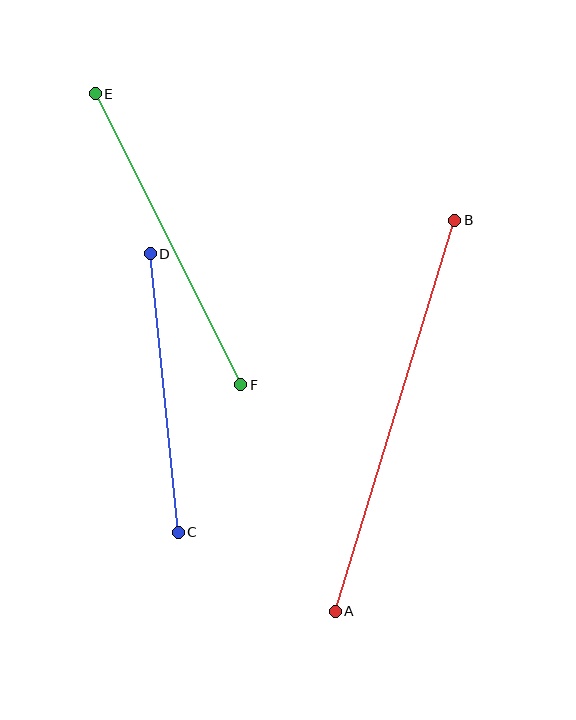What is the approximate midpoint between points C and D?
The midpoint is at approximately (164, 393) pixels.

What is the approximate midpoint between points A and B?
The midpoint is at approximately (395, 416) pixels.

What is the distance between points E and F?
The distance is approximately 325 pixels.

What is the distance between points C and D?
The distance is approximately 280 pixels.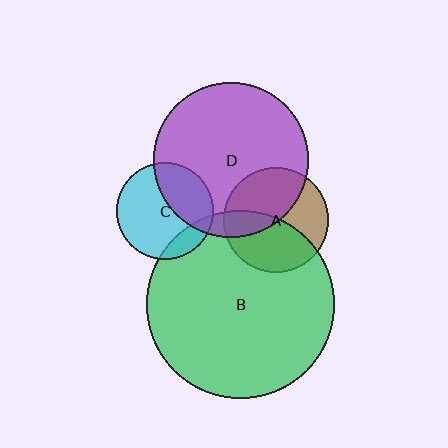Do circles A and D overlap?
Yes.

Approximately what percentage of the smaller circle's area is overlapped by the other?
Approximately 45%.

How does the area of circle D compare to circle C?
Approximately 2.6 times.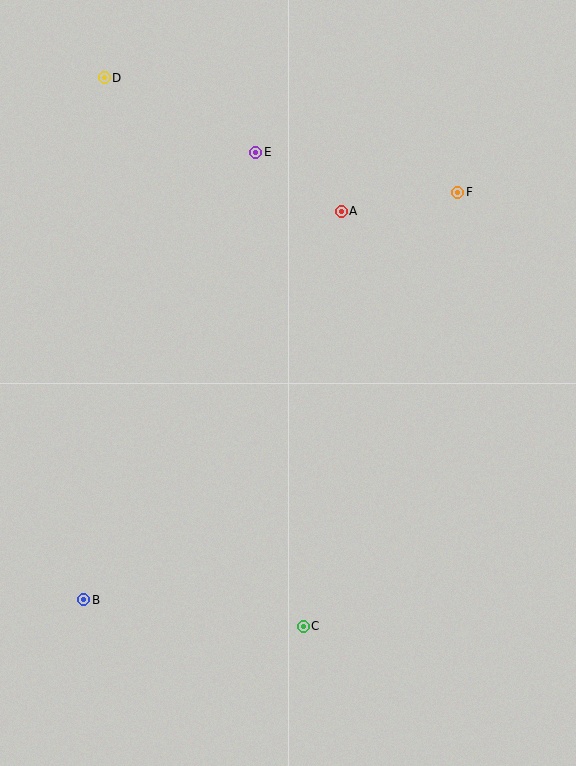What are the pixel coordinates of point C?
Point C is at (303, 626).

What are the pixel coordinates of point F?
Point F is at (458, 192).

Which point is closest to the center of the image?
Point A at (341, 211) is closest to the center.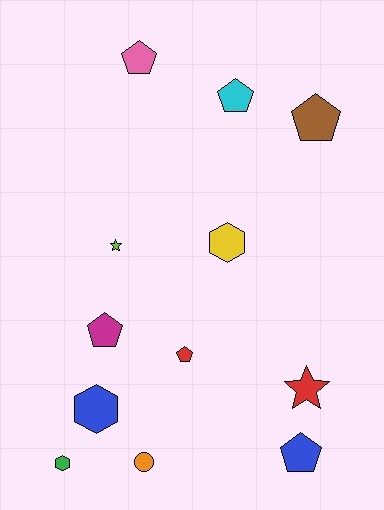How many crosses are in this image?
There are no crosses.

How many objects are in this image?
There are 12 objects.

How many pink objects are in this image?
There is 1 pink object.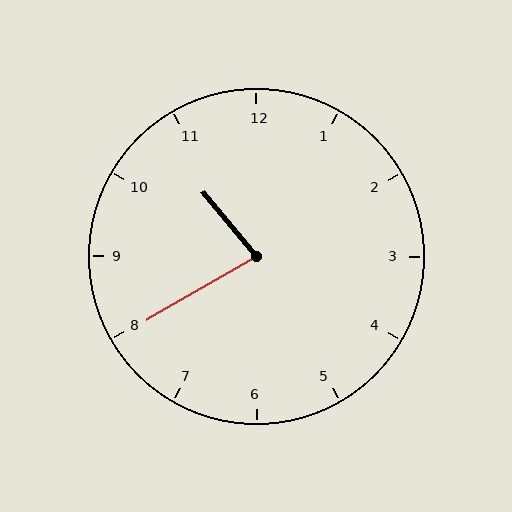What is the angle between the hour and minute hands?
Approximately 80 degrees.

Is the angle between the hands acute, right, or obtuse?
It is acute.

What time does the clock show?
10:40.